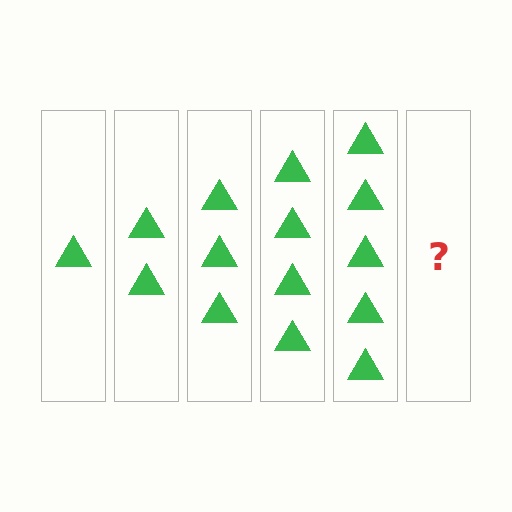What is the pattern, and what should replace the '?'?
The pattern is that each step adds one more triangle. The '?' should be 6 triangles.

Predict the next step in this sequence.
The next step is 6 triangles.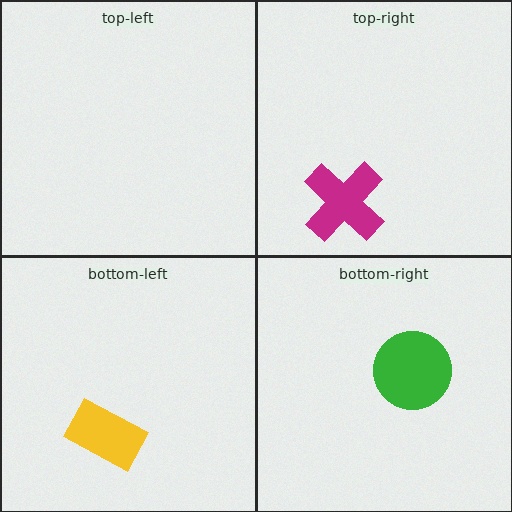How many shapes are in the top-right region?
1.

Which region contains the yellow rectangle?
The bottom-left region.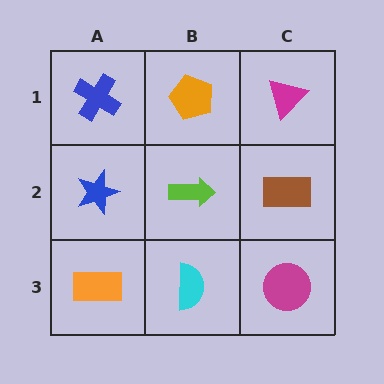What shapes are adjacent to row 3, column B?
A lime arrow (row 2, column B), an orange rectangle (row 3, column A), a magenta circle (row 3, column C).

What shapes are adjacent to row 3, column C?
A brown rectangle (row 2, column C), a cyan semicircle (row 3, column B).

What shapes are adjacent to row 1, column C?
A brown rectangle (row 2, column C), an orange pentagon (row 1, column B).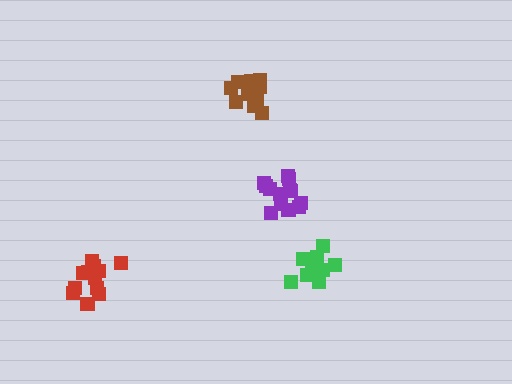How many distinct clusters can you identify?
There are 4 distinct clusters.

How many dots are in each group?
Group 1: 12 dots, Group 2: 13 dots, Group 3: 11 dots, Group 4: 13 dots (49 total).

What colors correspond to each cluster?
The clusters are colored: red, purple, green, brown.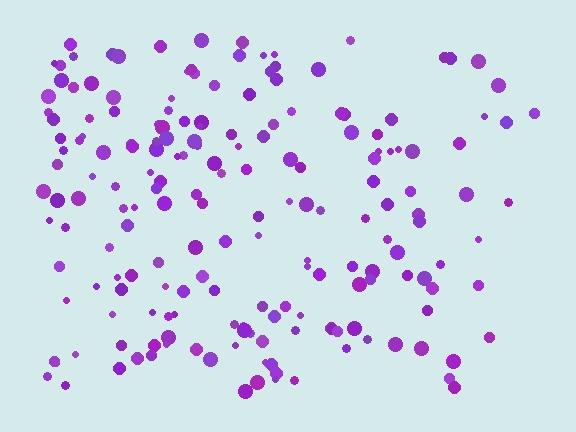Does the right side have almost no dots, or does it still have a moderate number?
Still a moderate number, just noticeably fewer than the left.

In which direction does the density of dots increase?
From right to left, with the left side densest.